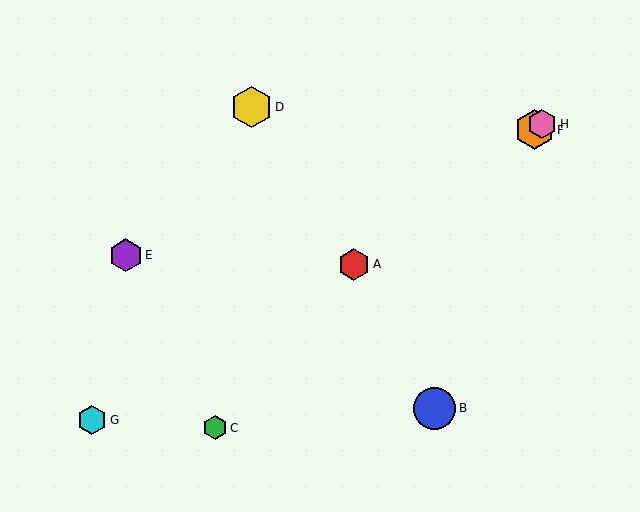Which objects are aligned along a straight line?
Objects A, F, H are aligned along a straight line.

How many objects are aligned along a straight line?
3 objects (A, F, H) are aligned along a straight line.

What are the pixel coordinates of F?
Object F is at (535, 130).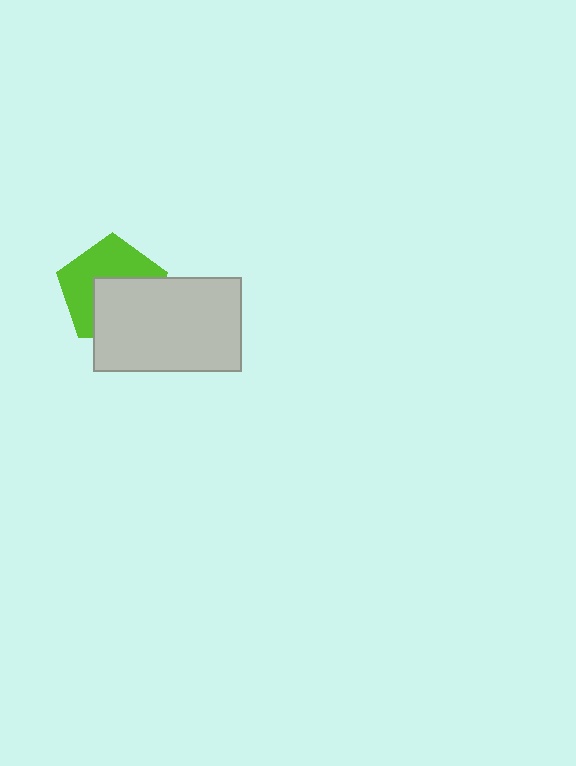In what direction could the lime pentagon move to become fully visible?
The lime pentagon could move toward the upper-left. That would shift it out from behind the light gray rectangle entirely.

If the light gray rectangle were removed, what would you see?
You would see the complete lime pentagon.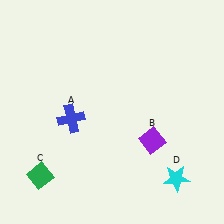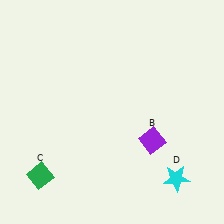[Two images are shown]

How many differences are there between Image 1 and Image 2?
There is 1 difference between the two images.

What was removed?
The blue cross (A) was removed in Image 2.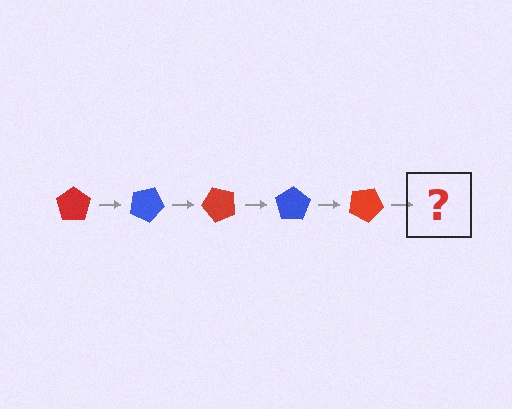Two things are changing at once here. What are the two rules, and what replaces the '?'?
The two rules are that it rotates 25 degrees each step and the color cycles through red and blue. The '?' should be a blue pentagon, rotated 125 degrees from the start.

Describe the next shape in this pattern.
It should be a blue pentagon, rotated 125 degrees from the start.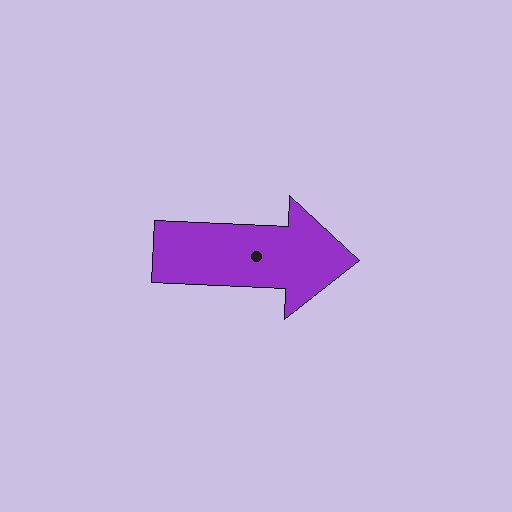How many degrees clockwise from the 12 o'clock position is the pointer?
Approximately 92 degrees.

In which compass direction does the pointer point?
East.